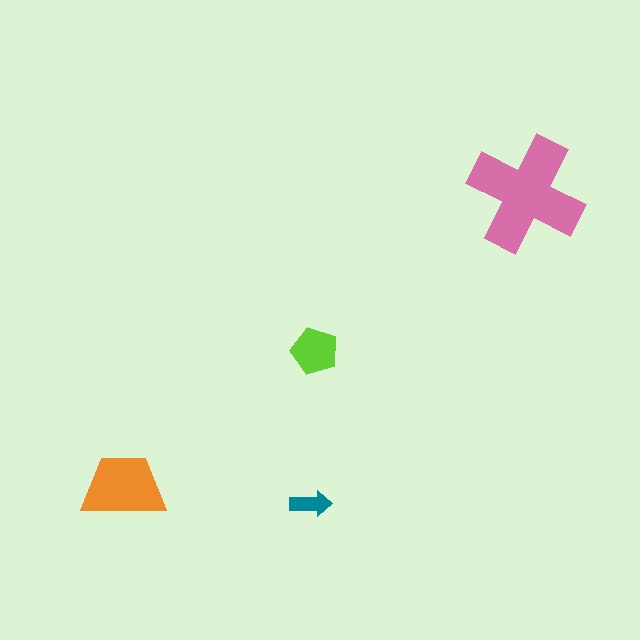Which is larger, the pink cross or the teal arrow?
The pink cross.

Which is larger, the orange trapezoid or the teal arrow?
The orange trapezoid.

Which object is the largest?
The pink cross.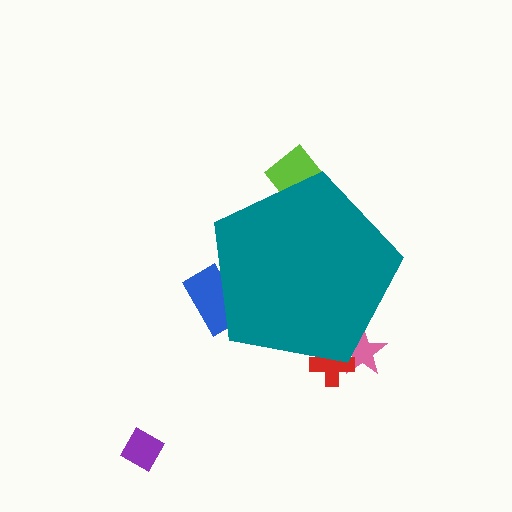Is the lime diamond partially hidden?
Yes, the lime diamond is partially hidden behind the teal pentagon.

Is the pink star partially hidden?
Yes, the pink star is partially hidden behind the teal pentagon.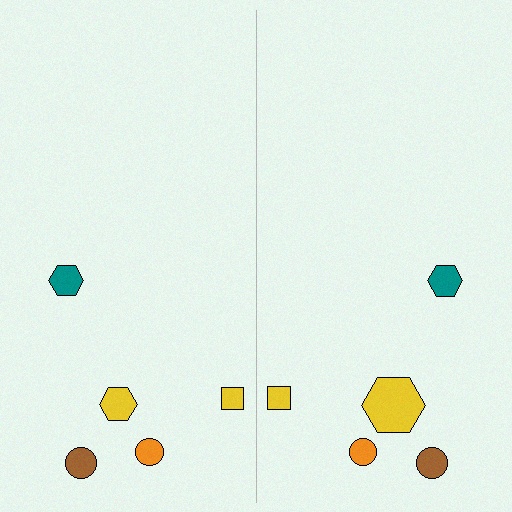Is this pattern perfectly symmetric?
No, the pattern is not perfectly symmetric. The yellow hexagon on the right side has a different size than its mirror counterpart.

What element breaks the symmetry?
The yellow hexagon on the right side has a different size than its mirror counterpart.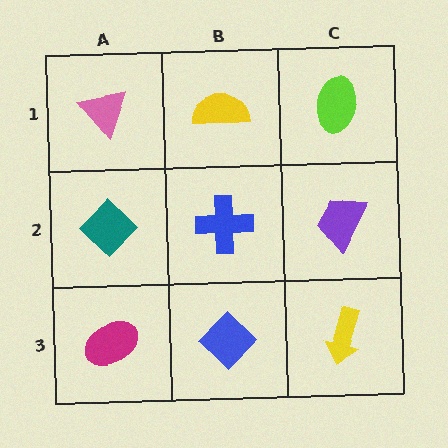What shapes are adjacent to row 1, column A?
A teal diamond (row 2, column A), a yellow semicircle (row 1, column B).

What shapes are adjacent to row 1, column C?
A purple trapezoid (row 2, column C), a yellow semicircle (row 1, column B).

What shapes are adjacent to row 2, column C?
A lime ellipse (row 1, column C), a yellow arrow (row 3, column C), a blue cross (row 2, column B).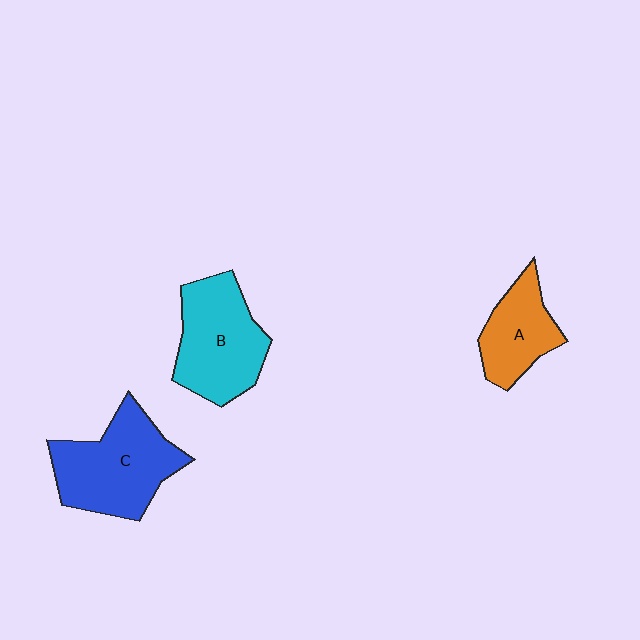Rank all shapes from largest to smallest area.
From largest to smallest: C (blue), B (cyan), A (orange).